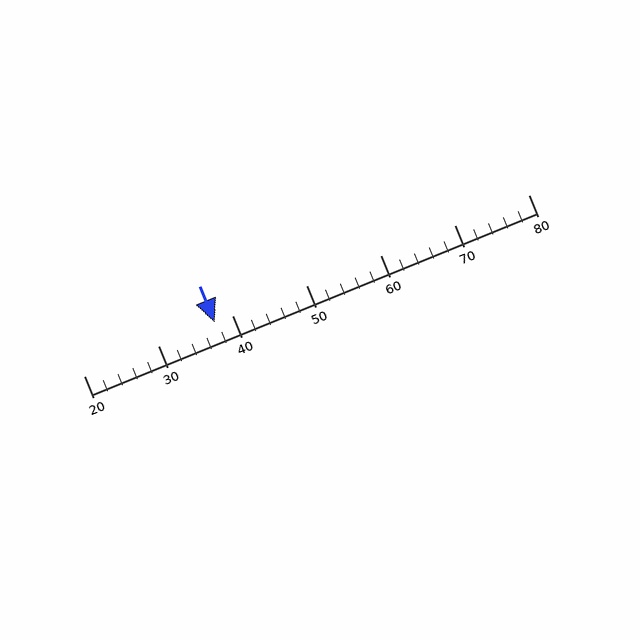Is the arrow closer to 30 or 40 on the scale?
The arrow is closer to 40.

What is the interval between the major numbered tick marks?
The major tick marks are spaced 10 units apart.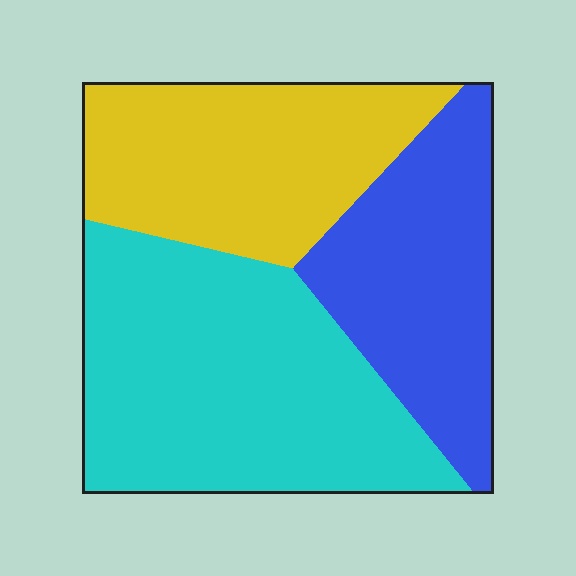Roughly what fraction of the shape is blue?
Blue takes up about one quarter (1/4) of the shape.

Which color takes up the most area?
Cyan, at roughly 45%.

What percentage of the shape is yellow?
Yellow covers roughly 30% of the shape.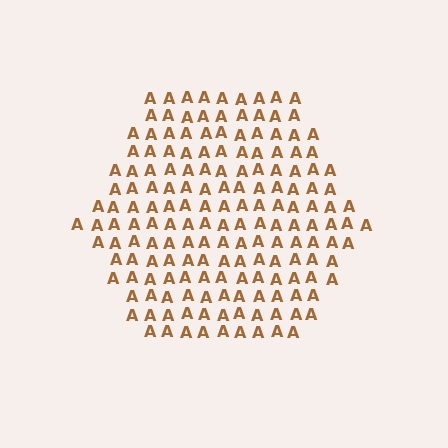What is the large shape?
The large shape is a hexagon.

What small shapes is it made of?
It is made of small letter A's.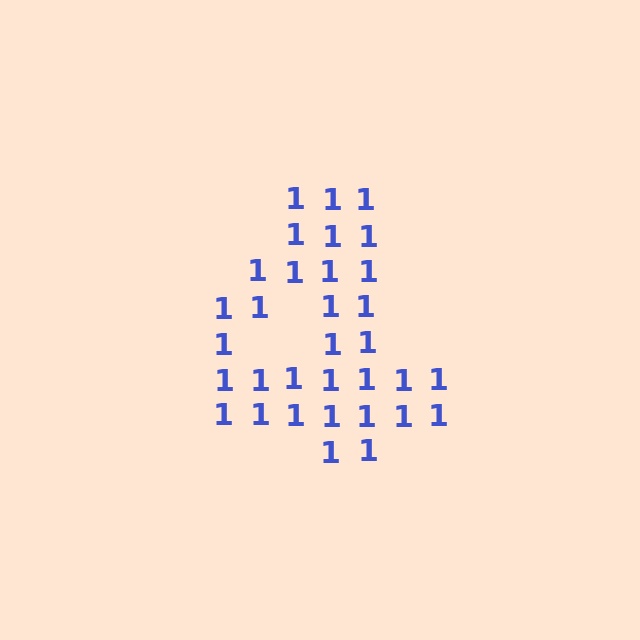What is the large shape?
The large shape is the digit 4.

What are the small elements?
The small elements are digit 1's.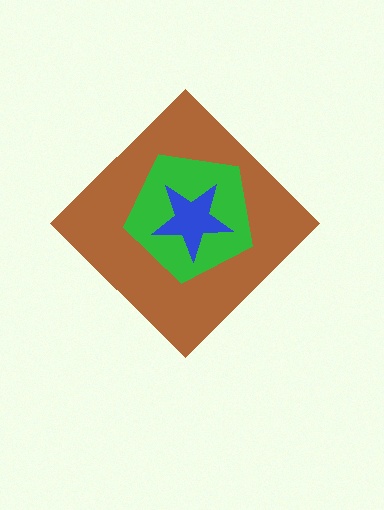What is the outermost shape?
The brown diamond.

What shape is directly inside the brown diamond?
The green pentagon.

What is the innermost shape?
The blue star.